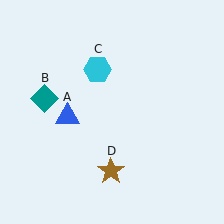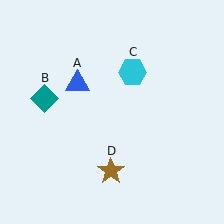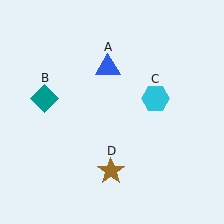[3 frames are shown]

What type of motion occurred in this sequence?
The blue triangle (object A), cyan hexagon (object C) rotated clockwise around the center of the scene.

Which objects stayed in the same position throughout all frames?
Teal diamond (object B) and brown star (object D) remained stationary.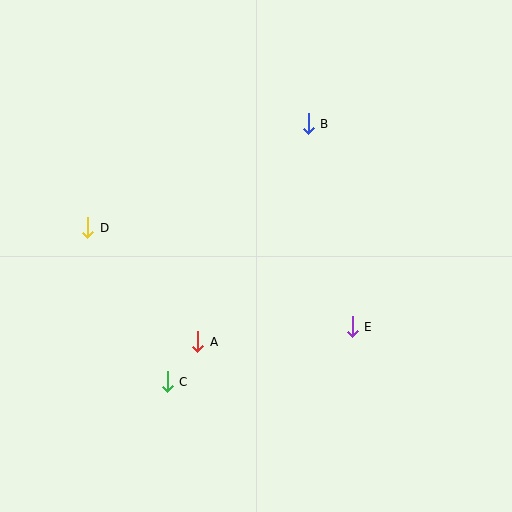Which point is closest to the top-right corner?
Point B is closest to the top-right corner.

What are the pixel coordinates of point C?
Point C is at (167, 382).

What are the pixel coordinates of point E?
Point E is at (352, 327).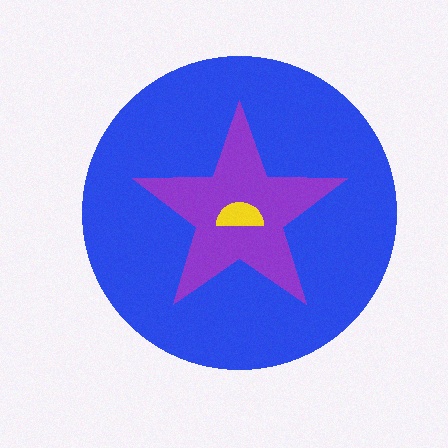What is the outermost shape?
The blue circle.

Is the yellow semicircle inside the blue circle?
Yes.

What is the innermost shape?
The yellow semicircle.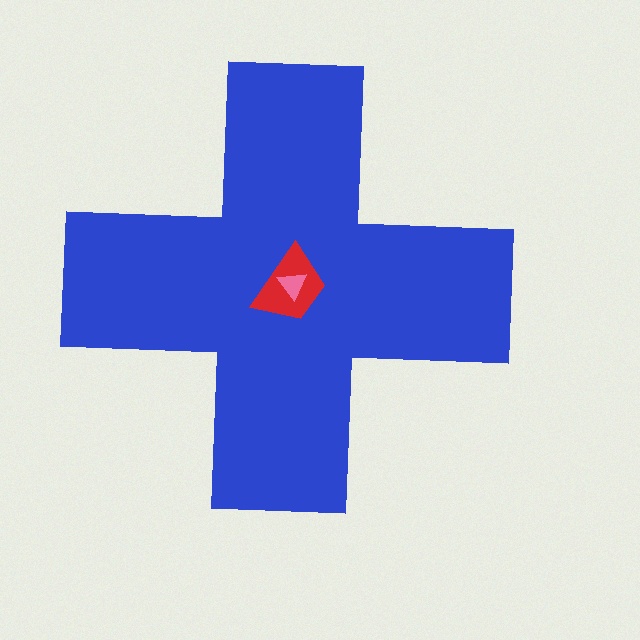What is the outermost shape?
The blue cross.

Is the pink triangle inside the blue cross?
Yes.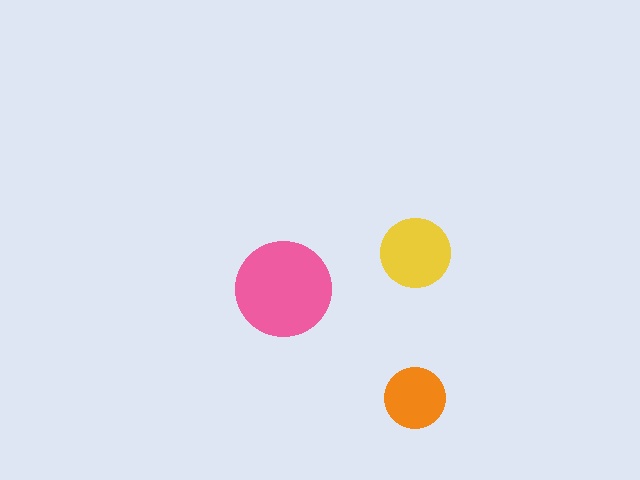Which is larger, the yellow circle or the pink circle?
The pink one.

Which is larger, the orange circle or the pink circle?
The pink one.